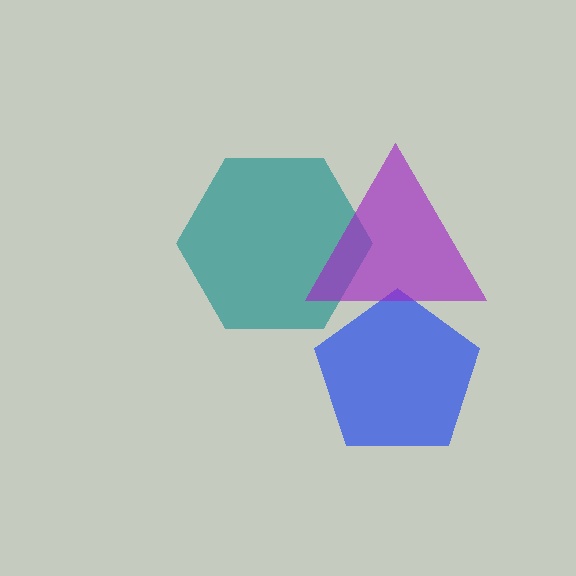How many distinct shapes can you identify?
There are 3 distinct shapes: a teal hexagon, a blue pentagon, a purple triangle.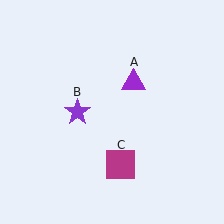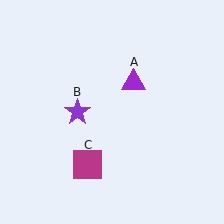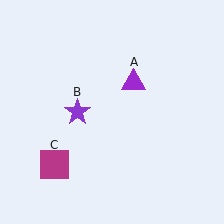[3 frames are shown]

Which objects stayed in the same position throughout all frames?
Purple triangle (object A) and purple star (object B) remained stationary.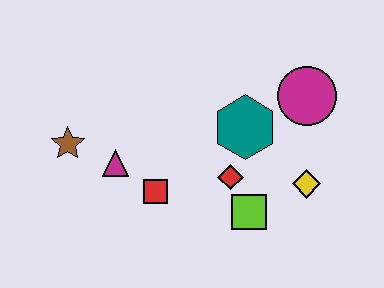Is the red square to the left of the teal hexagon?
Yes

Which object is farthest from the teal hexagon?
The brown star is farthest from the teal hexagon.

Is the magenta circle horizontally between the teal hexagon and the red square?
No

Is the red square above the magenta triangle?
No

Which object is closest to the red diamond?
The lime square is closest to the red diamond.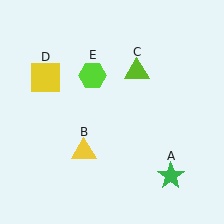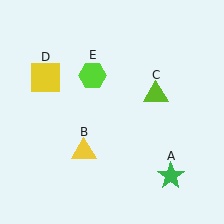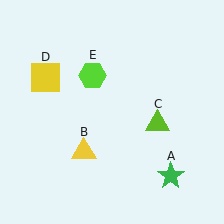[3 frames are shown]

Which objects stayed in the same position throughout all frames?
Green star (object A) and yellow triangle (object B) and yellow square (object D) and lime hexagon (object E) remained stationary.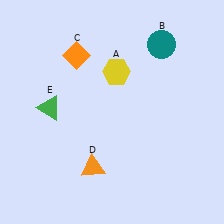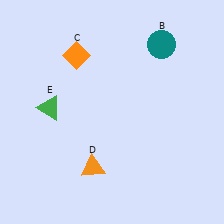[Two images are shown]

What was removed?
The yellow hexagon (A) was removed in Image 2.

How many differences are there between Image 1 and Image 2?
There is 1 difference between the two images.